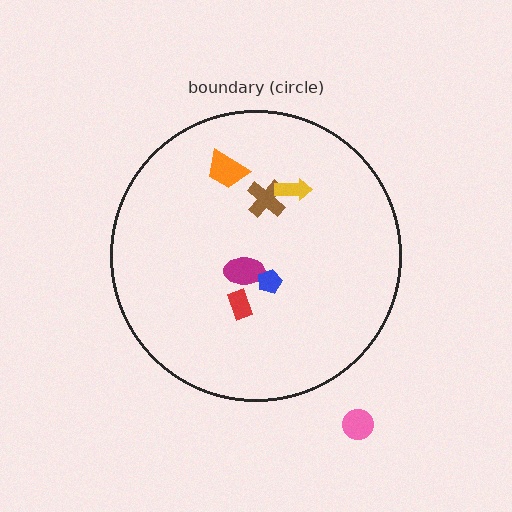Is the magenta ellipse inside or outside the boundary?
Inside.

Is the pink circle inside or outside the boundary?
Outside.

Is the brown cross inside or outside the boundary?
Inside.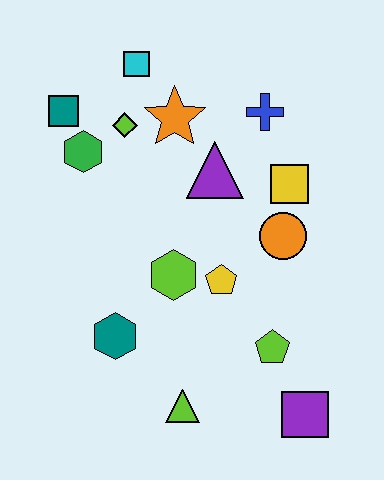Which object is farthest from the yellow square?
The lime triangle is farthest from the yellow square.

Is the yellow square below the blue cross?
Yes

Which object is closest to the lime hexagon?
The yellow pentagon is closest to the lime hexagon.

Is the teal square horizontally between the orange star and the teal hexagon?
No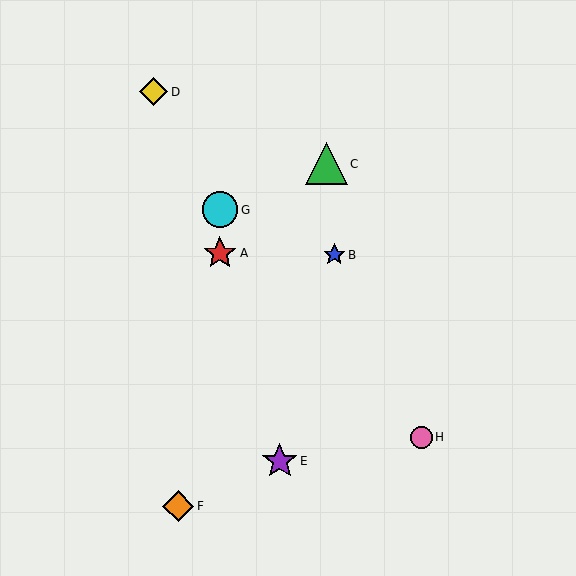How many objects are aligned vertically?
2 objects (A, G) are aligned vertically.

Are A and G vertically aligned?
Yes, both are at x≈220.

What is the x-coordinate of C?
Object C is at x≈326.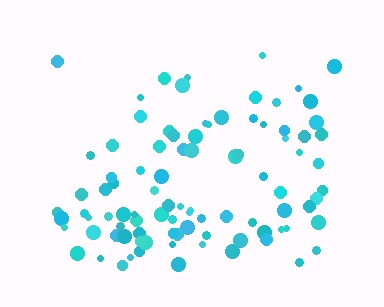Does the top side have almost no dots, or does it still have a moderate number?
Still a moderate number, just noticeably fewer than the bottom.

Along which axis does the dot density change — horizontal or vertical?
Vertical.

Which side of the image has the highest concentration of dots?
The bottom.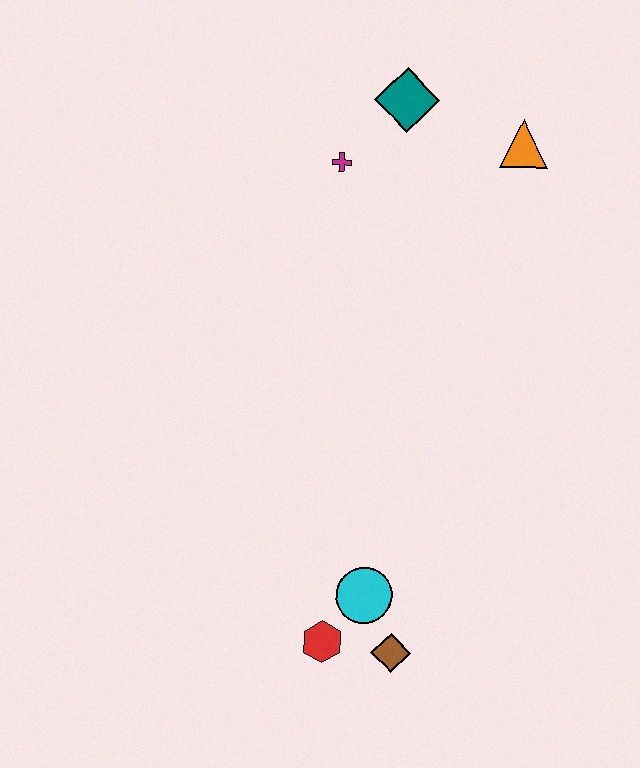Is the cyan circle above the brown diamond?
Yes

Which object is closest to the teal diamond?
The magenta cross is closest to the teal diamond.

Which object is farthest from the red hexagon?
The teal diamond is farthest from the red hexagon.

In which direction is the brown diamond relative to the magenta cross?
The brown diamond is below the magenta cross.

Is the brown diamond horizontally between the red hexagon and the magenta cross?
No